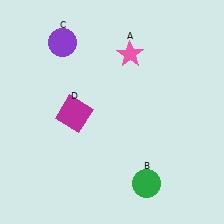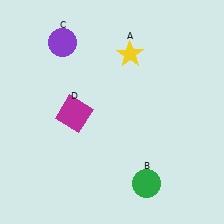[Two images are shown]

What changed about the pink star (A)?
In Image 1, A is pink. In Image 2, it changed to yellow.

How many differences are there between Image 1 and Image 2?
There is 1 difference between the two images.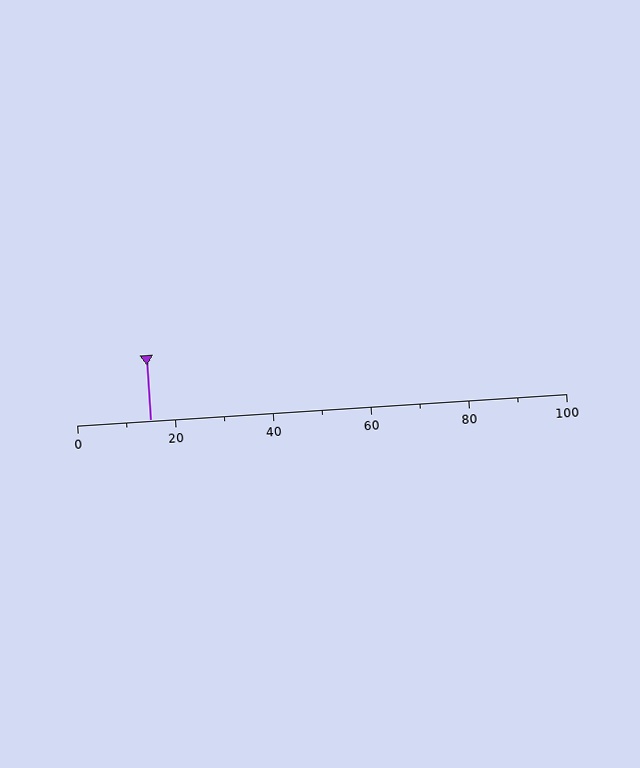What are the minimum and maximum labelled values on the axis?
The axis runs from 0 to 100.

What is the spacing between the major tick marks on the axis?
The major ticks are spaced 20 apart.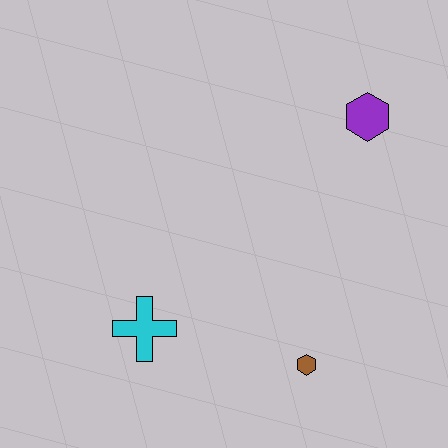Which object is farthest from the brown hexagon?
The purple hexagon is farthest from the brown hexagon.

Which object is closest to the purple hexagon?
The brown hexagon is closest to the purple hexagon.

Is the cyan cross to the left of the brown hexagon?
Yes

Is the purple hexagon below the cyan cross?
No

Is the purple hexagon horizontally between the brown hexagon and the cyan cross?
No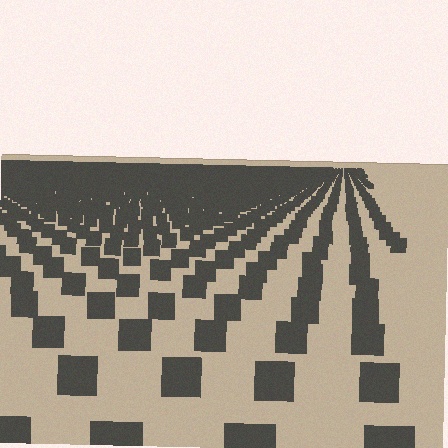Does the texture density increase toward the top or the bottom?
Density increases toward the top.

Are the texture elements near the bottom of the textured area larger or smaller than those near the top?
Larger. Near the bottom, elements are closer to the viewer and appear at a bigger on-screen size.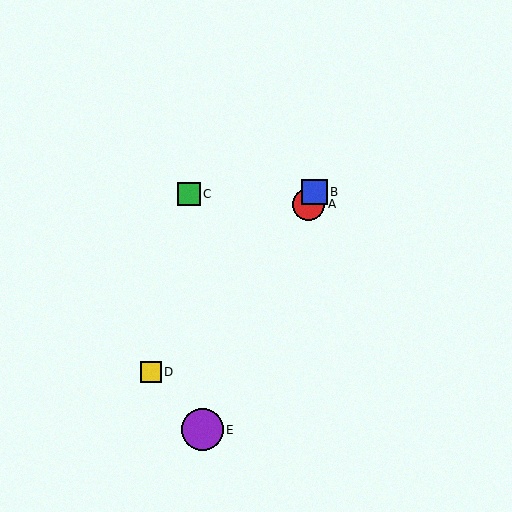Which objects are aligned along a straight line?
Objects A, B, E are aligned along a straight line.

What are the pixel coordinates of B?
Object B is at (315, 192).